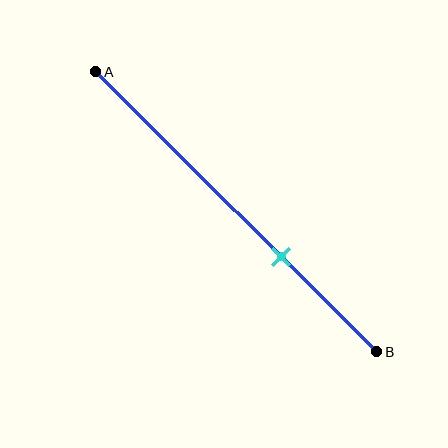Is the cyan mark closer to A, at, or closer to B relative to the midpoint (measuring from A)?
The cyan mark is closer to point B than the midpoint of segment AB.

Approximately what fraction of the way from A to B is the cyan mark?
The cyan mark is approximately 65% of the way from A to B.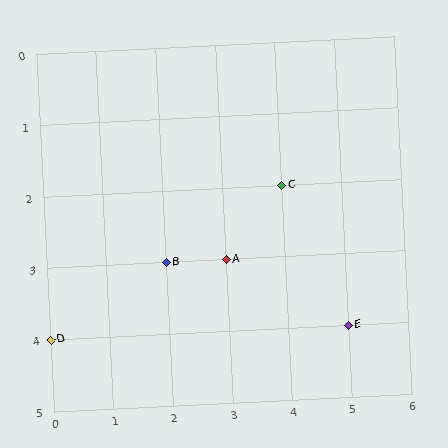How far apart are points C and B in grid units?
Points C and B are 2 columns and 1 row apart (about 2.2 grid units diagonally).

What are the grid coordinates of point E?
Point E is at grid coordinates (5, 4).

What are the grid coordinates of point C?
Point C is at grid coordinates (4, 2).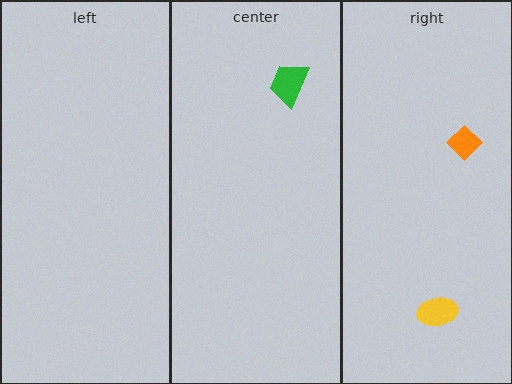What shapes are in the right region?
The yellow ellipse, the orange diamond.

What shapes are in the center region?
The green trapezoid.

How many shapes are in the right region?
2.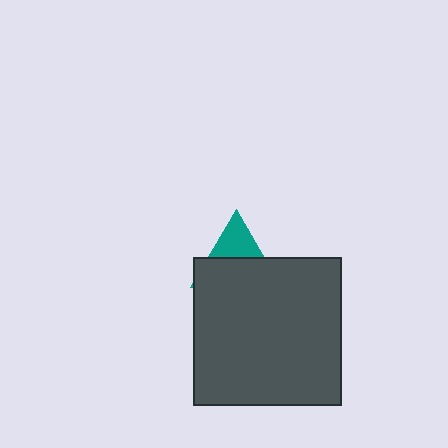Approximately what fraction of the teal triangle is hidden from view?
Roughly 61% of the teal triangle is hidden behind the dark gray square.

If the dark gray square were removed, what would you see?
You would see the complete teal triangle.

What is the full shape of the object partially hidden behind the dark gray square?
The partially hidden object is a teal triangle.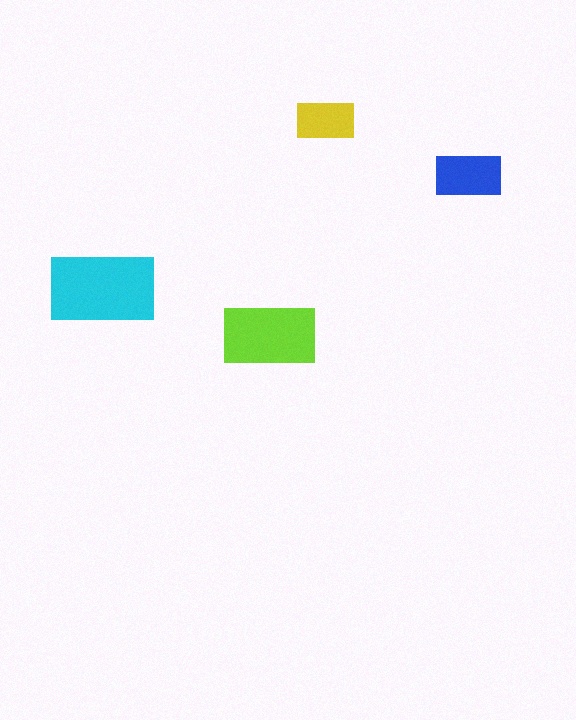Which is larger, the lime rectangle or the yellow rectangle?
The lime one.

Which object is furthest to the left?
The cyan rectangle is leftmost.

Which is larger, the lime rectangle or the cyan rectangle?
The cyan one.